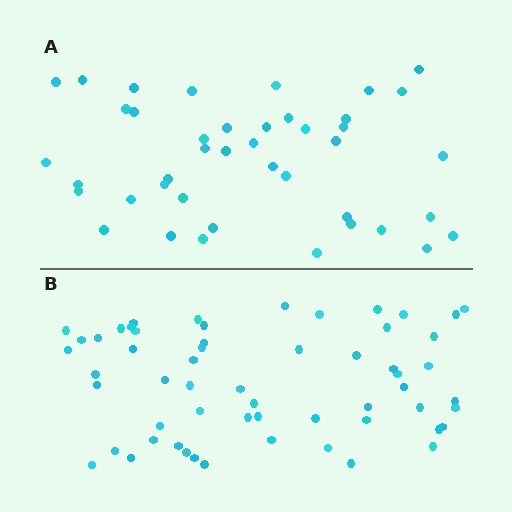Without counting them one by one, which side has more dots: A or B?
Region B (the bottom region) has more dots.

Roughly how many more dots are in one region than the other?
Region B has approximately 15 more dots than region A.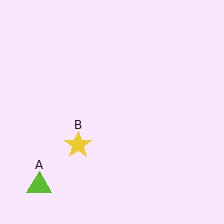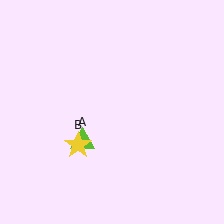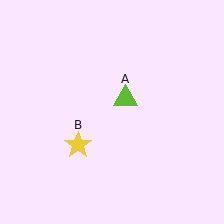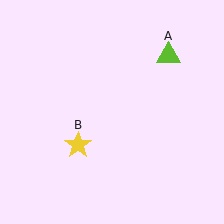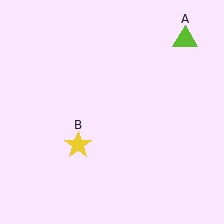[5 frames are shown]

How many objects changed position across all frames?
1 object changed position: lime triangle (object A).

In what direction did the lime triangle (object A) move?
The lime triangle (object A) moved up and to the right.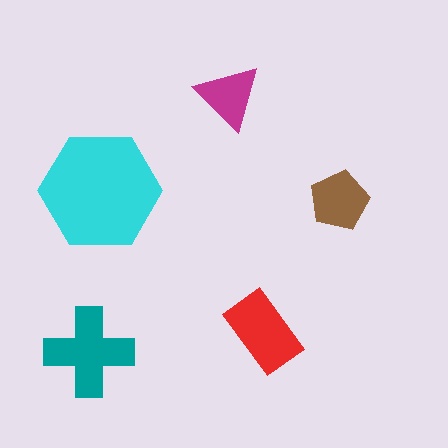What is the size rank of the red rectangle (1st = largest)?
3rd.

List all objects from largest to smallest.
The cyan hexagon, the teal cross, the red rectangle, the brown pentagon, the magenta triangle.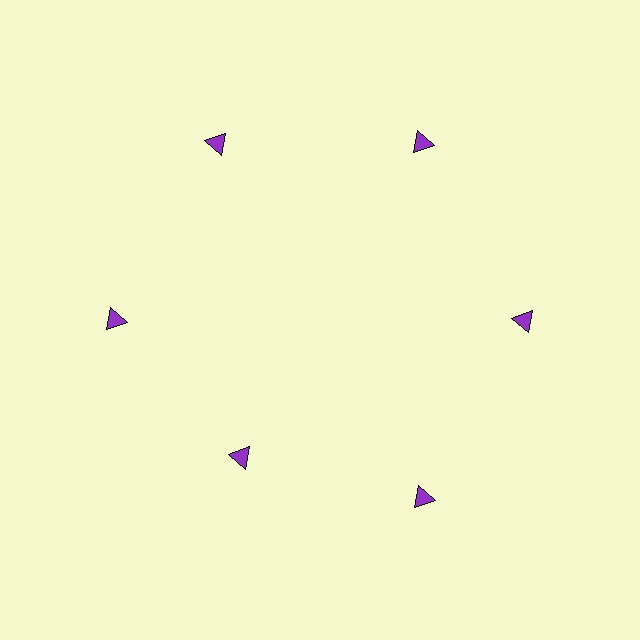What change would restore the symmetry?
The symmetry would be restored by moving it outward, back onto the ring so that all 6 triangles sit at equal angles and equal distance from the center.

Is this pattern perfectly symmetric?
No. The 6 purple triangles are arranged in a ring, but one element near the 7 o'clock position is pulled inward toward the center, breaking the 6-fold rotational symmetry.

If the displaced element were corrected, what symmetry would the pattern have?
It would have 6-fold rotational symmetry — the pattern would map onto itself every 60 degrees.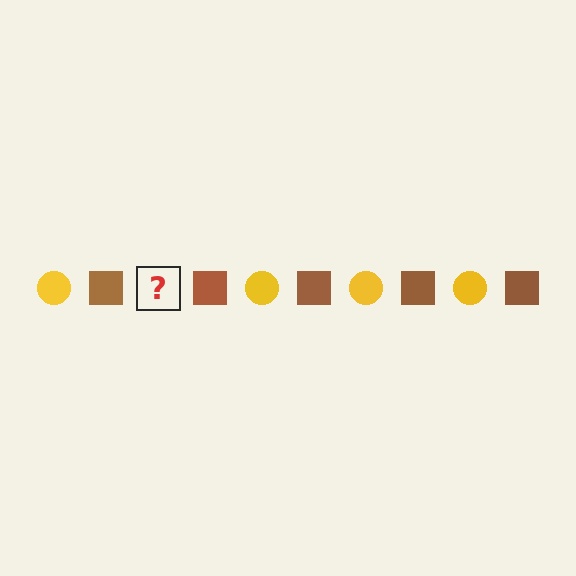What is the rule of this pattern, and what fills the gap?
The rule is that the pattern alternates between yellow circle and brown square. The gap should be filled with a yellow circle.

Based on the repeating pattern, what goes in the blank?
The blank should be a yellow circle.